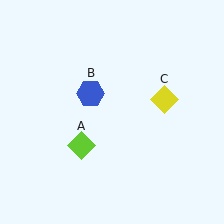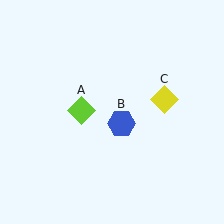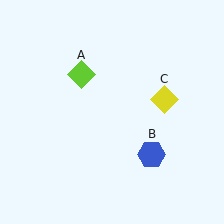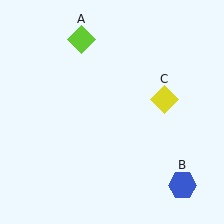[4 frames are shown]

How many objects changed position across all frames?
2 objects changed position: lime diamond (object A), blue hexagon (object B).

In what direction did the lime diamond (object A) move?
The lime diamond (object A) moved up.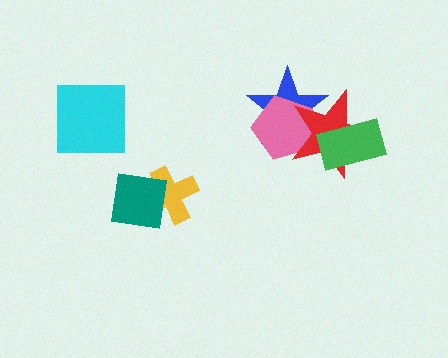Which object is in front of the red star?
The green rectangle is in front of the red star.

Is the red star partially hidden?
Yes, it is partially covered by another shape.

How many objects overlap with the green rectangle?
1 object overlaps with the green rectangle.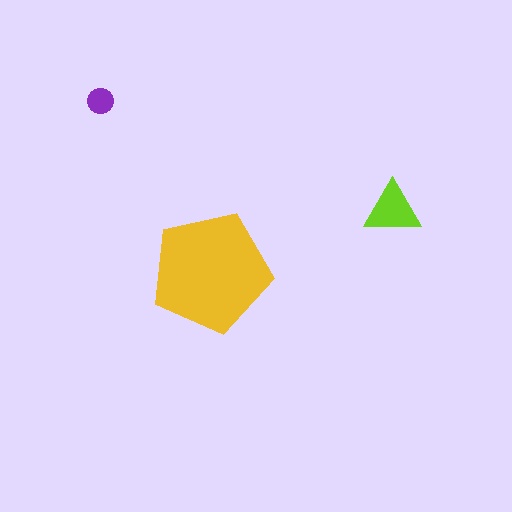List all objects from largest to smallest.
The yellow pentagon, the lime triangle, the purple circle.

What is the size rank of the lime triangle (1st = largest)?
2nd.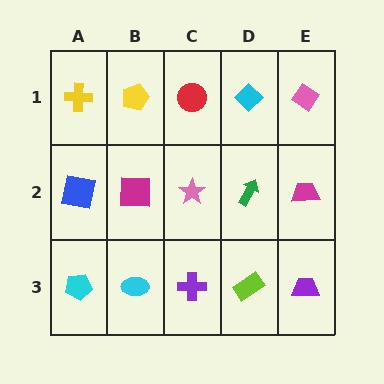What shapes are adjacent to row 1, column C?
A pink star (row 2, column C), a yellow pentagon (row 1, column B), a cyan diamond (row 1, column D).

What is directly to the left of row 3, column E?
A lime rectangle.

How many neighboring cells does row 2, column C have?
4.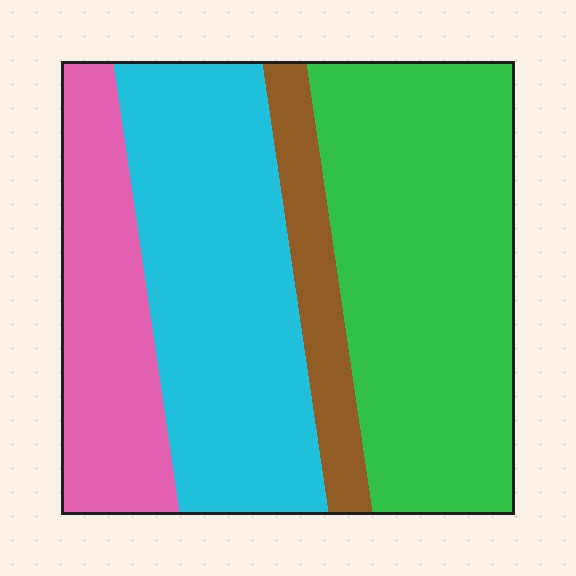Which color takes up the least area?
Brown, at roughly 10%.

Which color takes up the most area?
Green, at roughly 40%.